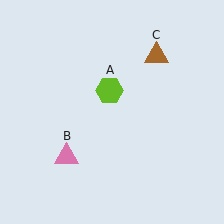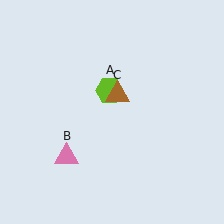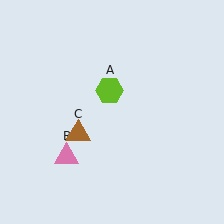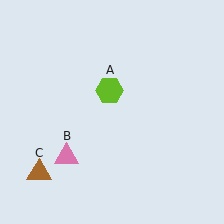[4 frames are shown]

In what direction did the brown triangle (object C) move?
The brown triangle (object C) moved down and to the left.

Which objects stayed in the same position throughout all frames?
Lime hexagon (object A) and pink triangle (object B) remained stationary.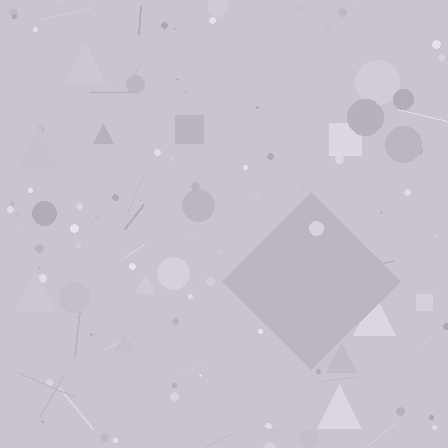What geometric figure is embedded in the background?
A diamond is embedded in the background.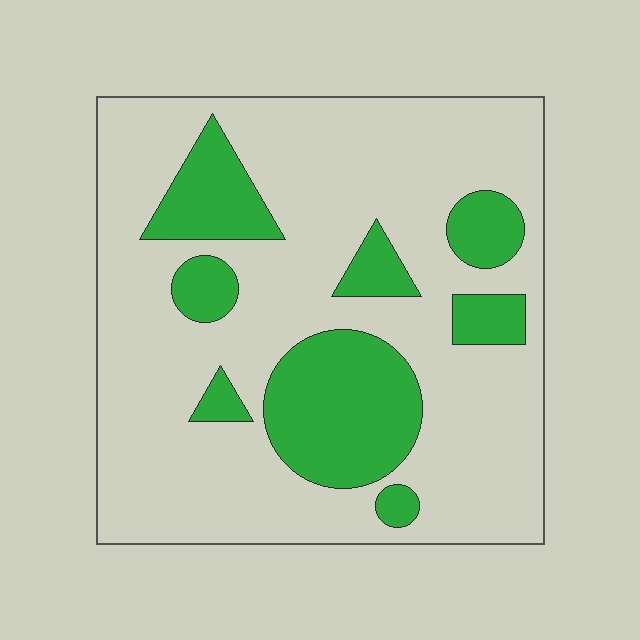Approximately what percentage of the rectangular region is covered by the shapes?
Approximately 25%.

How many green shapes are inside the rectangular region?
8.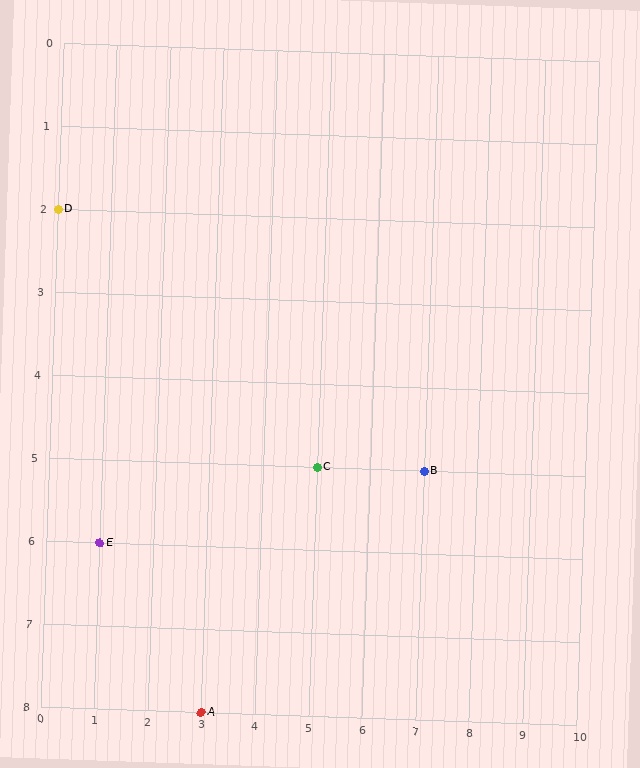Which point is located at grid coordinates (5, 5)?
Point C is at (5, 5).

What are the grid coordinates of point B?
Point B is at grid coordinates (7, 5).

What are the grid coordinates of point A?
Point A is at grid coordinates (3, 8).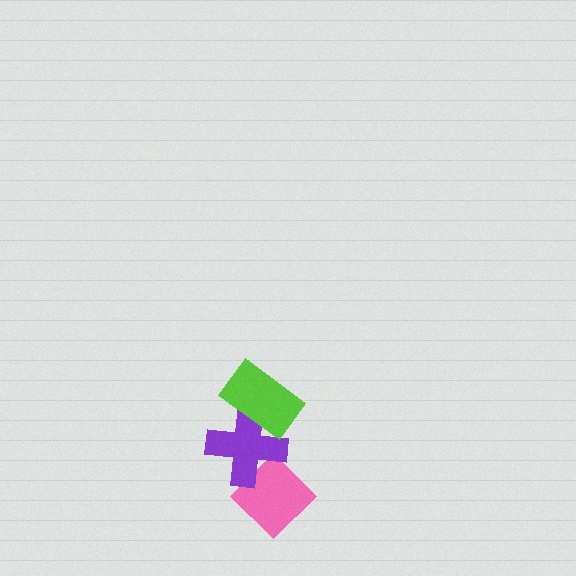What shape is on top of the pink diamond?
The purple cross is on top of the pink diamond.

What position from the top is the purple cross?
The purple cross is 2nd from the top.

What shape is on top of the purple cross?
The lime rectangle is on top of the purple cross.